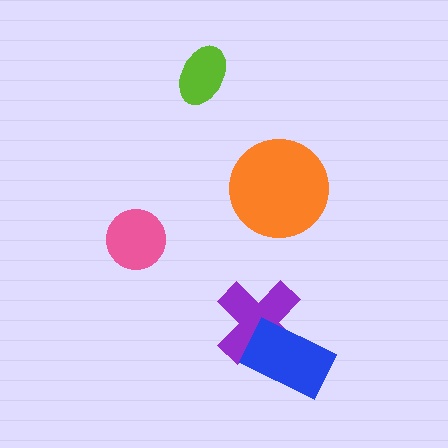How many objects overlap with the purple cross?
1 object overlaps with the purple cross.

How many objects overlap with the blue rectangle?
1 object overlaps with the blue rectangle.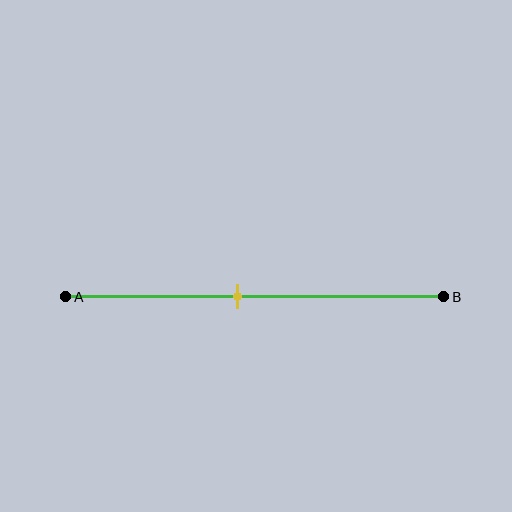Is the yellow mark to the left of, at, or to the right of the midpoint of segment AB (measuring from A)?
The yellow mark is to the left of the midpoint of segment AB.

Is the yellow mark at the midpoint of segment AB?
No, the mark is at about 45% from A, not at the 50% midpoint.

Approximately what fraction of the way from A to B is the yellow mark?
The yellow mark is approximately 45% of the way from A to B.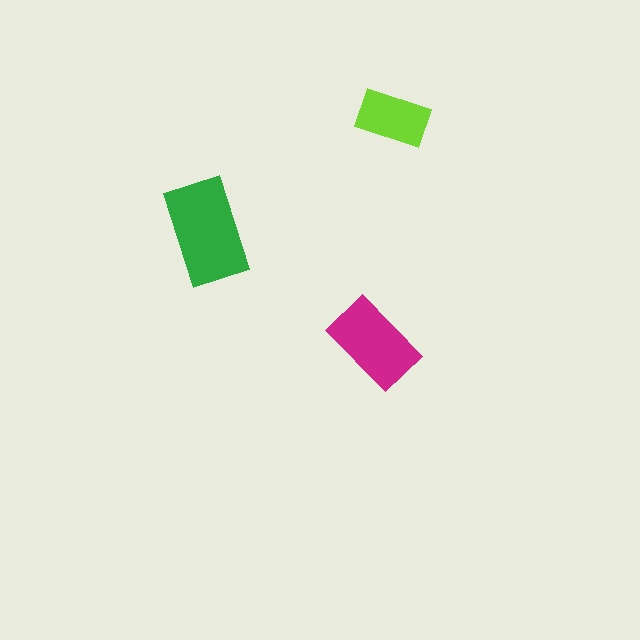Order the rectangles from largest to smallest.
the green one, the magenta one, the lime one.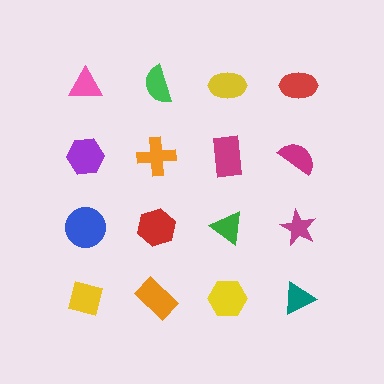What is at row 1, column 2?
A green semicircle.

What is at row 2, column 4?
A magenta semicircle.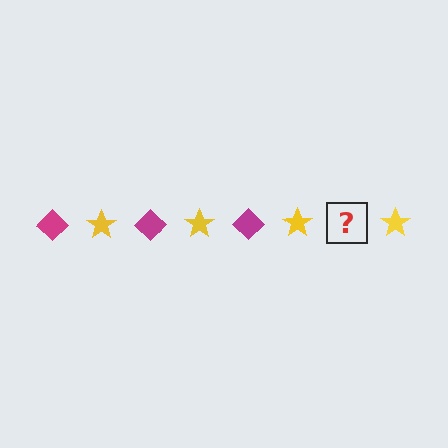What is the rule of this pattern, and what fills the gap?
The rule is that the pattern alternates between magenta diamond and yellow star. The gap should be filled with a magenta diamond.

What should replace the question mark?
The question mark should be replaced with a magenta diamond.